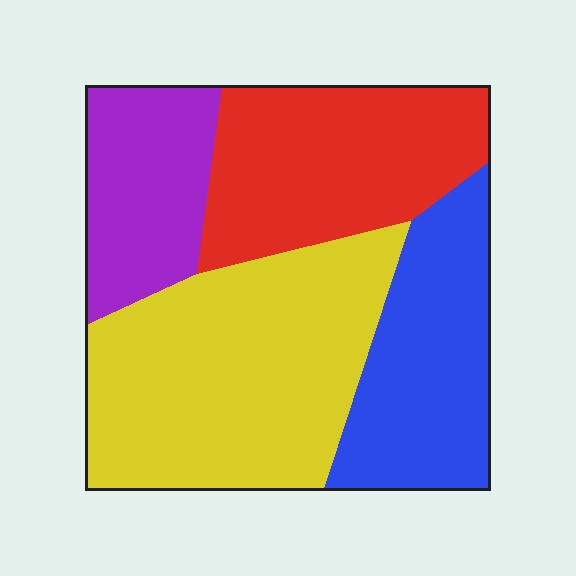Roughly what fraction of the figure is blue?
Blue takes up about one fifth (1/5) of the figure.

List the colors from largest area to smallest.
From largest to smallest: yellow, red, blue, purple.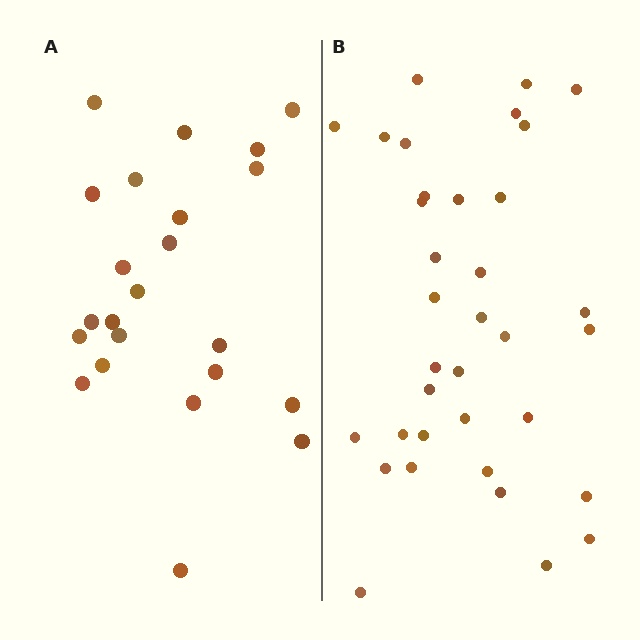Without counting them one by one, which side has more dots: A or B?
Region B (the right region) has more dots.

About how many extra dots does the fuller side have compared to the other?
Region B has roughly 12 or so more dots than region A.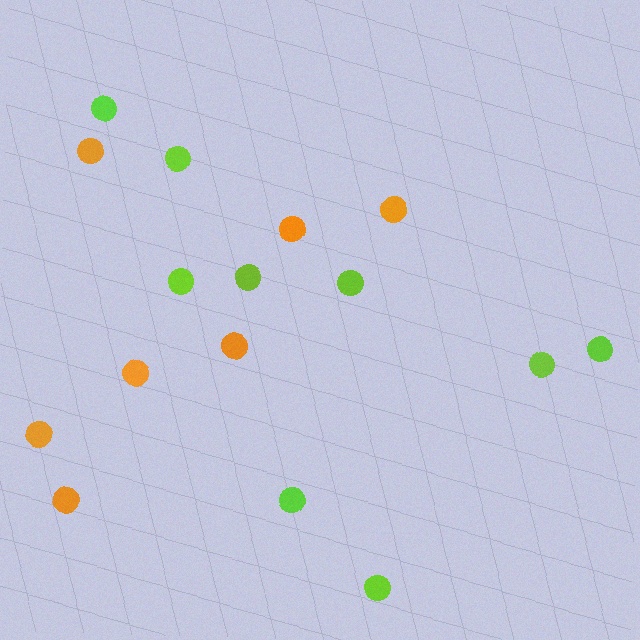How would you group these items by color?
There are 2 groups: one group of lime circles (9) and one group of orange circles (7).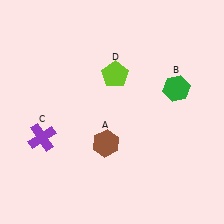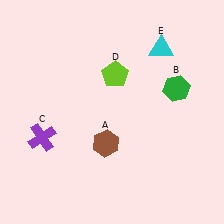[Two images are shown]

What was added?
A cyan triangle (E) was added in Image 2.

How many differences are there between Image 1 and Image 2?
There is 1 difference between the two images.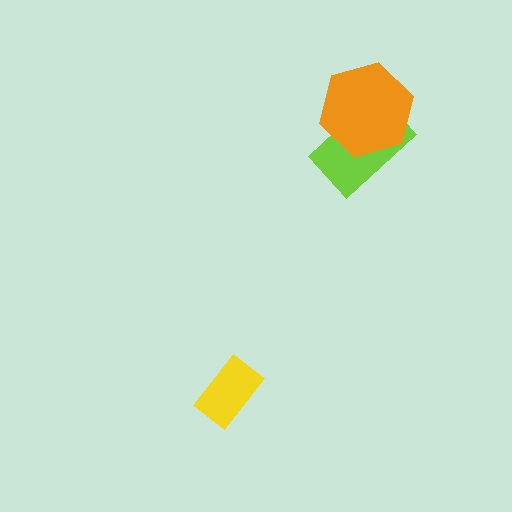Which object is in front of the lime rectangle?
The orange hexagon is in front of the lime rectangle.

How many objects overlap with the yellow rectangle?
0 objects overlap with the yellow rectangle.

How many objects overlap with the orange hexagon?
1 object overlaps with the orange hexagon.